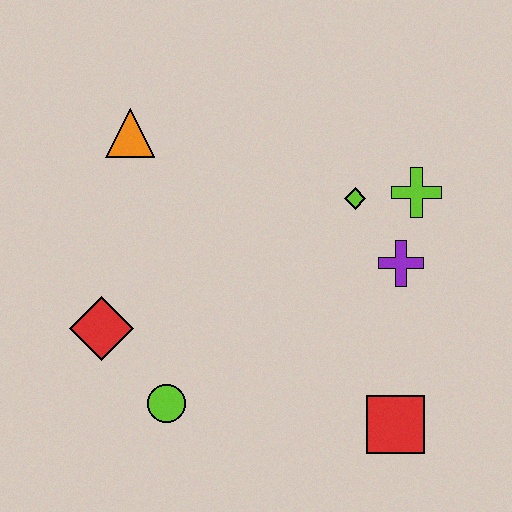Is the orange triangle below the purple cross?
No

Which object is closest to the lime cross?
The lime diamond is closest to the lime cross.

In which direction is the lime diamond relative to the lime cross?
The lime diamond is to the left of the lime cross.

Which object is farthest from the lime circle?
The lime cross is farthest from the lime circle.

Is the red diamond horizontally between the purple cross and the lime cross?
No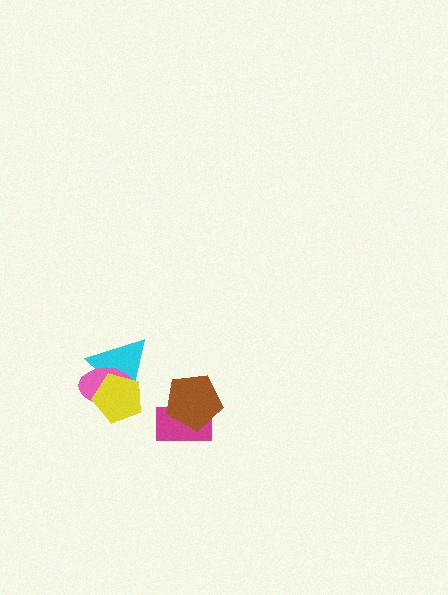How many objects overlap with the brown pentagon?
1 object overlaps with the brown pentagon.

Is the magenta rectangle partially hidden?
Yes, it is partially covered by another shape.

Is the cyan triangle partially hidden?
Yes, it is partially covered by another shape.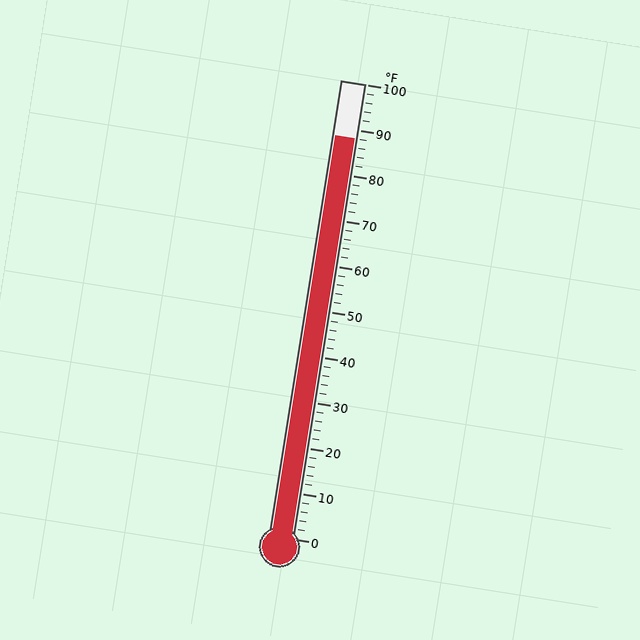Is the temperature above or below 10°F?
The temperature is above 10°F.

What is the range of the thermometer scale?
The thermometer scale ranges from 0°F to 100°F.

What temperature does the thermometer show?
The thermometer shows approximately 88°F.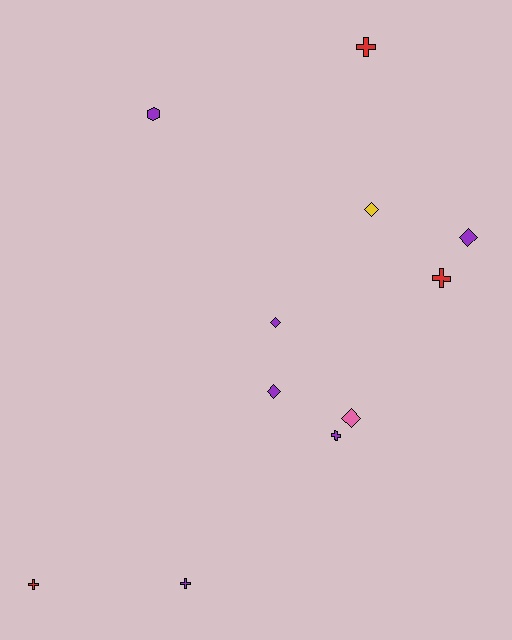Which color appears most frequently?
Purple, with 6 objects.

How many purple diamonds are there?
There are 3 purple diamonds.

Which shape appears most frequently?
Diamond, with 5 objects.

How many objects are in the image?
There are 11 objects.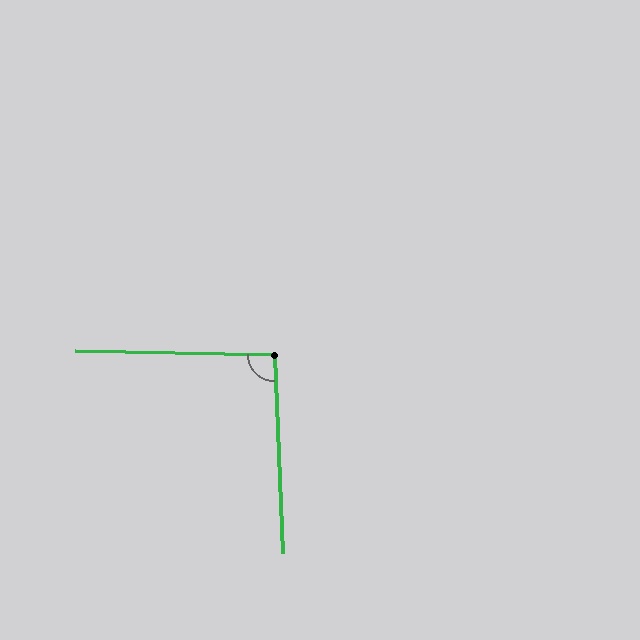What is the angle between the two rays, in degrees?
Approximately 94 degrees.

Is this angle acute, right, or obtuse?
It is approximately a right angle.